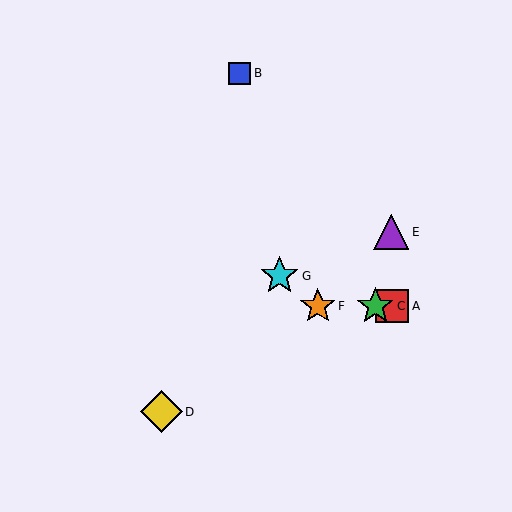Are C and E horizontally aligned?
No, C is at y≈306 and E is at y≈232.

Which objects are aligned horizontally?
Objects A, C, F are aligned horizontally.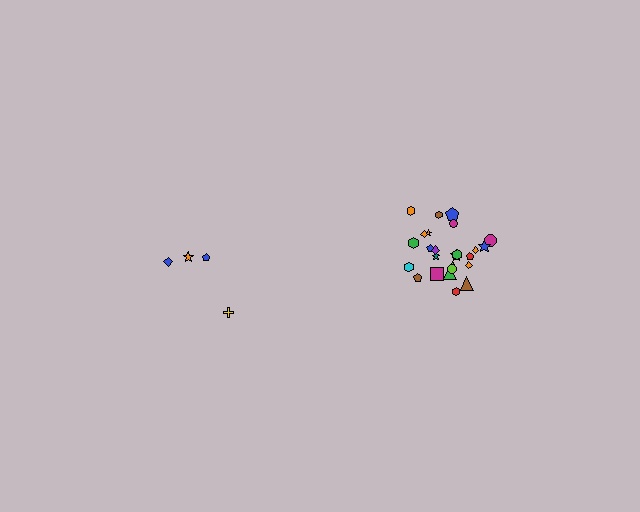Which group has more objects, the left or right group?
The right group.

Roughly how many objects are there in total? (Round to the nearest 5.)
Roughly 30 objects in total.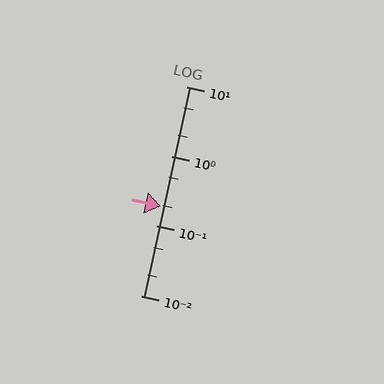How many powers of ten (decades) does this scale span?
The scale spans 3 decades, from 0.01 to 10.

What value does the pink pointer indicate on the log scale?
The pointer indicates approximately 0.19.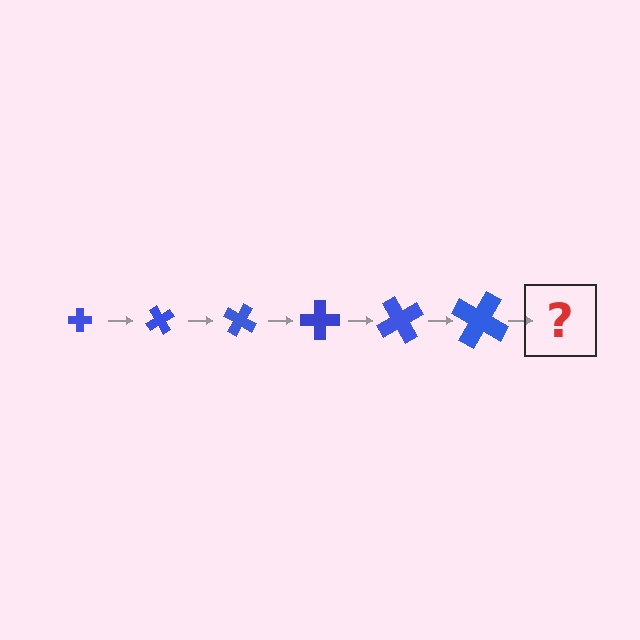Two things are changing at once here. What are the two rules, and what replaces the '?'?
The two rules are that the cross grows larger each step and it rotates 60 degrees each step. The '?' should be a cross, larger than the previous one and rotated 360 degrees from the start.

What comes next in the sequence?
The next element should be a cross, larger than the previous one and rotated 360 degrees from the start.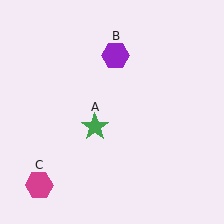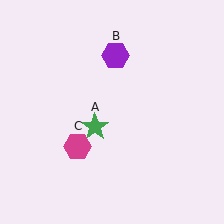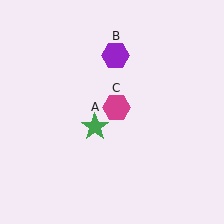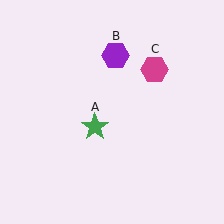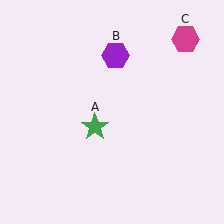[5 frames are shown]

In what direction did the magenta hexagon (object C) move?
The magenta hexagon (object C) moved up and to the right.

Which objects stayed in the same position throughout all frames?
Green star (object A) and purple hexagon (object B) remained stationary.